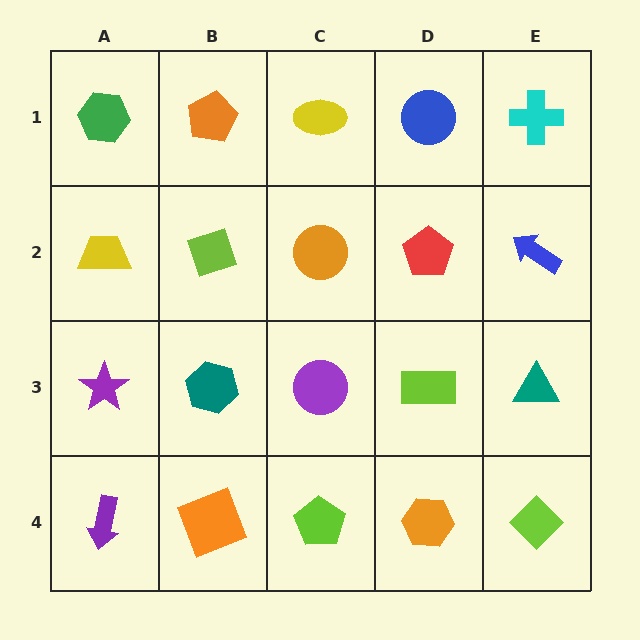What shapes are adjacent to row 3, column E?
A blue arrow (row 2, column E), a lime diamond (row 4, column E), a lime rectangle (row 3, column D).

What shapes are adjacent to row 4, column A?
A purple star (row 3, column A), an orange square (row 4, column B).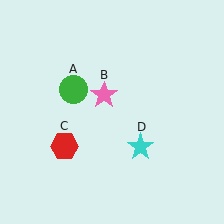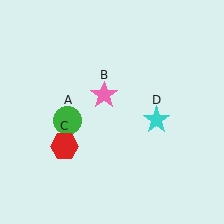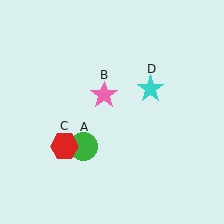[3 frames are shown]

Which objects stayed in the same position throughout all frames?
Pink star (object B) and red hexagon (object C) remained stationary.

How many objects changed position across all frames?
2 objects changed position: green circle (object A), cyan star (object D).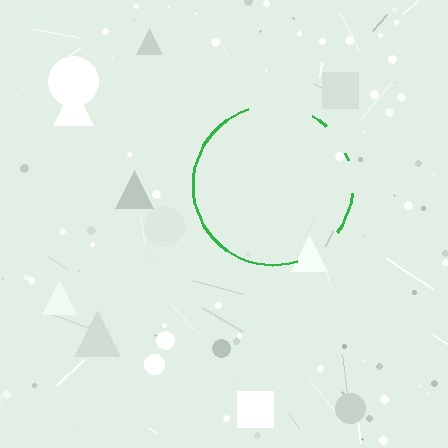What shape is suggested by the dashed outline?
The dashed outline suggests a circle.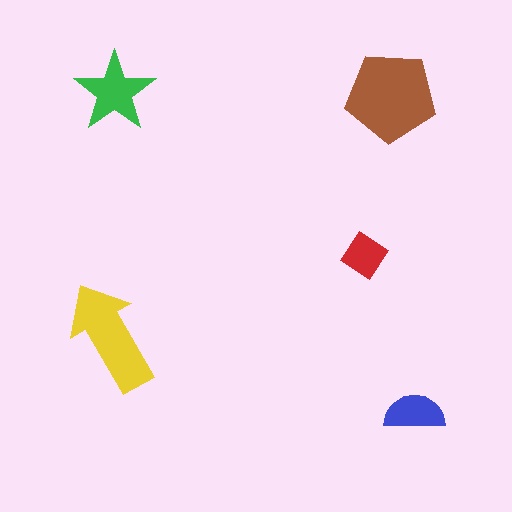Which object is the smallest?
The red diamond.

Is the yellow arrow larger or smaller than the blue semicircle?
Larger.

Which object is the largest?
The brown pentagon.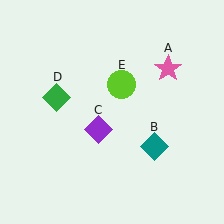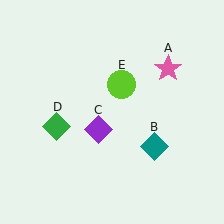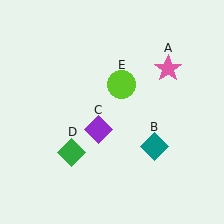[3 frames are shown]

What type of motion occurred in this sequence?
The green diamond (object D) rotated counterclockwise around the center of the scene.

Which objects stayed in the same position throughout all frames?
Pink star (object A) and teal diamond (object B) and purple diamond (object C) and lime circle (object E) remained stationary.